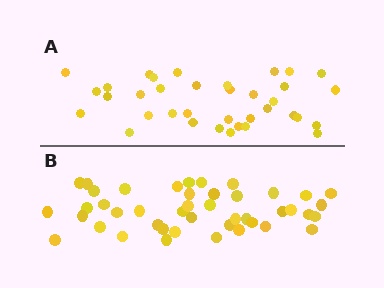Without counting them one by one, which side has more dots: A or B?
Region B (the bottom region) has more dots.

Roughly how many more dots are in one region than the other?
Region B has roughly 8 or so more dots than region A.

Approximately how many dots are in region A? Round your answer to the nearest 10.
About 40 dots. (The exact count is 36, which rounds to 40.)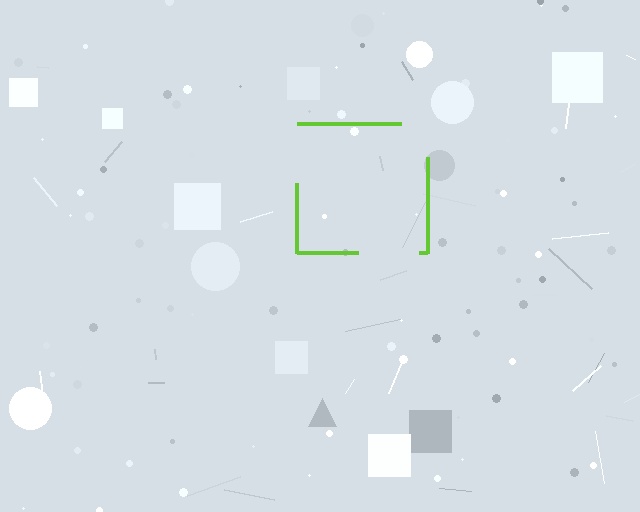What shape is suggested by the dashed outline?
The dashed outline suggests a square.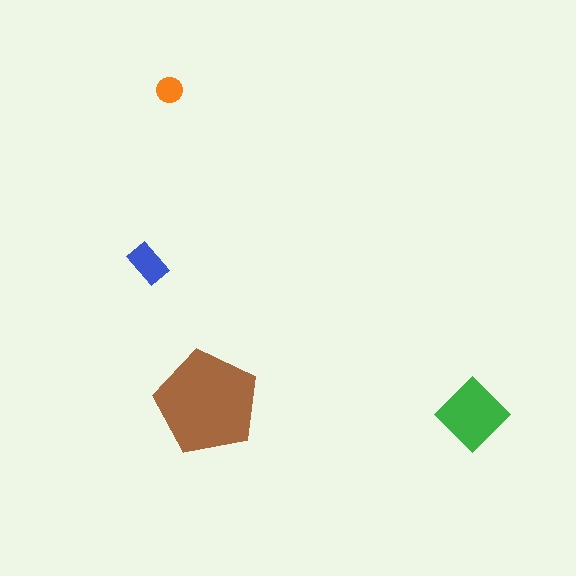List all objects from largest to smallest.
The brown pentagon, the green diamond, the blue rectangle, the orange circle.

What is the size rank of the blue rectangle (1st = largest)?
3rd.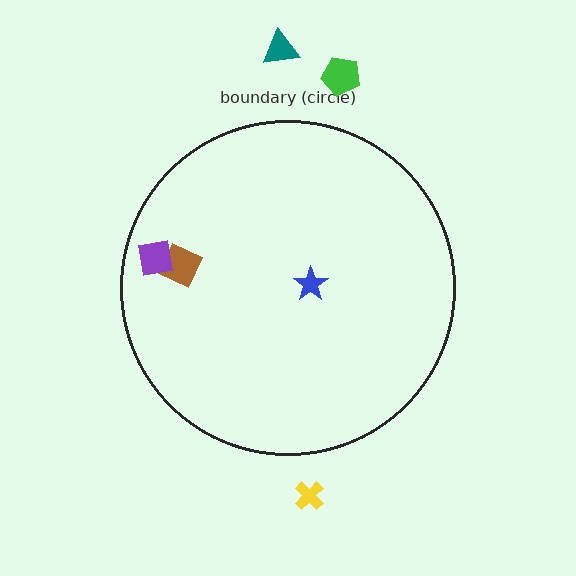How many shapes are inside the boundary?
3 inside, 3 outside.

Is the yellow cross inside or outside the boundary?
Outside.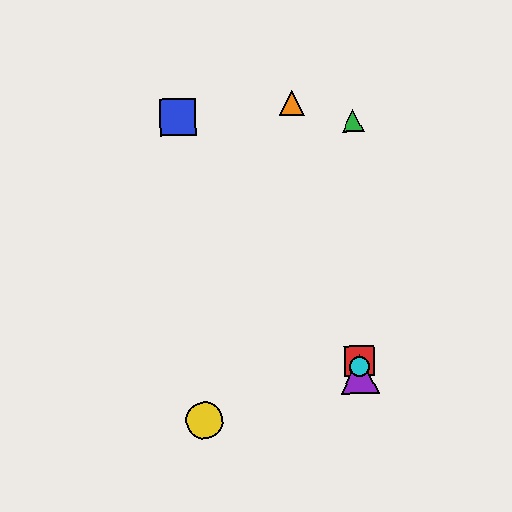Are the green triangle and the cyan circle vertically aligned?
Yes, both are at x≈353.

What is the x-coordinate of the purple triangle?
The purple triangle is at x≈359.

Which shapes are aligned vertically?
The red square, the green triangle, the purple triangle, the cyan circle are aligned vertically.